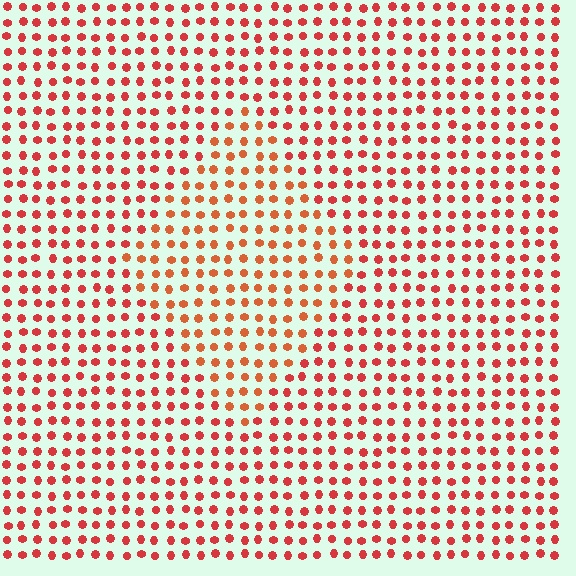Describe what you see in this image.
The image is filled with small red elements in a uniform arrangement. A diamond-shaped region is visible where the elements are tinted to a slightly different hue, forming a subtle color boundary.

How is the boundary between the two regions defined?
The boundary is defined purely by a slight shift in hue (about 19 degrees). Spacing, size, and orientation are identical on both sides.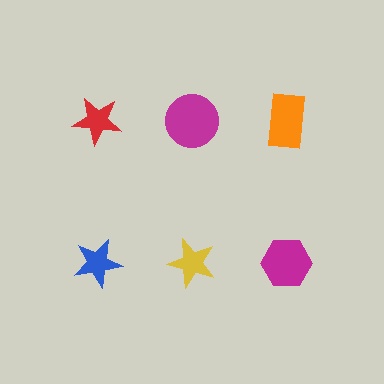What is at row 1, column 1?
A red star.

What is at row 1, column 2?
A magenta circle.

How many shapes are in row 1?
3 shapes.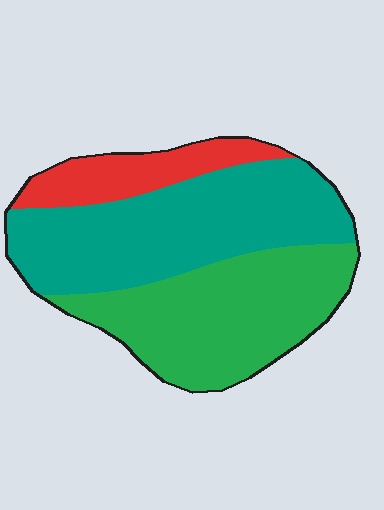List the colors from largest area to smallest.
From largest to smallest: teal, green, red.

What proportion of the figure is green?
Green covers roughly 40% of the figure.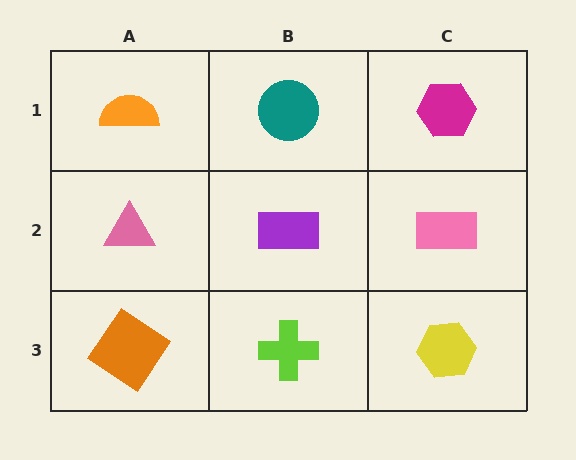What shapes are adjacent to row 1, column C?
A pink rectangle (row 2, column C), a teal circle (row 1, column B).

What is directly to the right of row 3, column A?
A lime cross.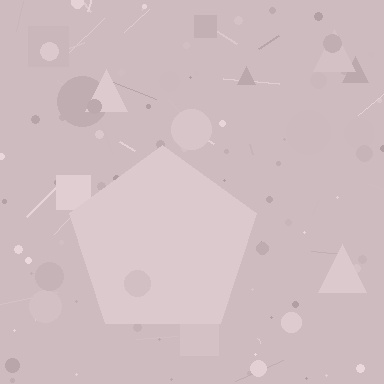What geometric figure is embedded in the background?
A pentagon is embedded in the background.